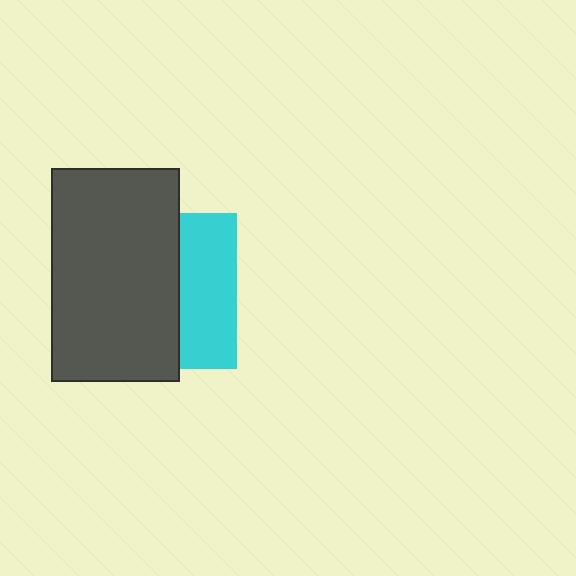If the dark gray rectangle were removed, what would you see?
You would see the complete cyan square.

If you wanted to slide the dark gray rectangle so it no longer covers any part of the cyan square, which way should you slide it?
Slide it left — that is the most direct way to separate the two shapes.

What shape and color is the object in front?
The object in front is a dark gray rectangle.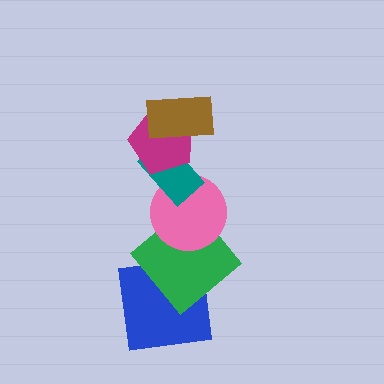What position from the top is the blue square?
The blue square is 6th from the top.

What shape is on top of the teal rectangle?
The magenta pentagon is on top of the teal rectangle.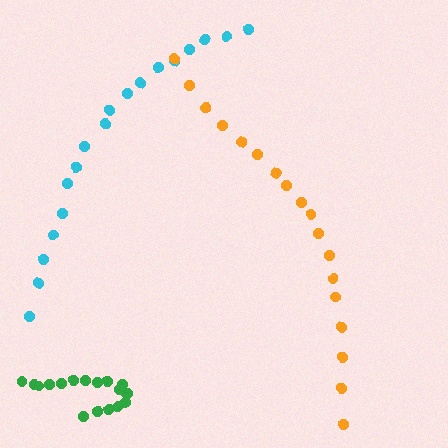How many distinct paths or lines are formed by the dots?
There are 3 distinct paths.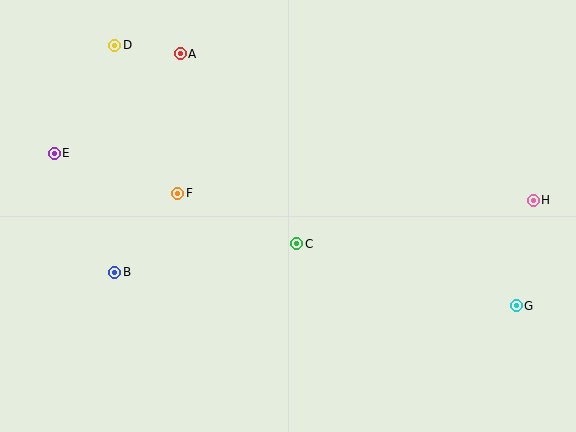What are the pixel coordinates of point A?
Point A is at (180, 54).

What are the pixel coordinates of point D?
Point D is at (115, 45).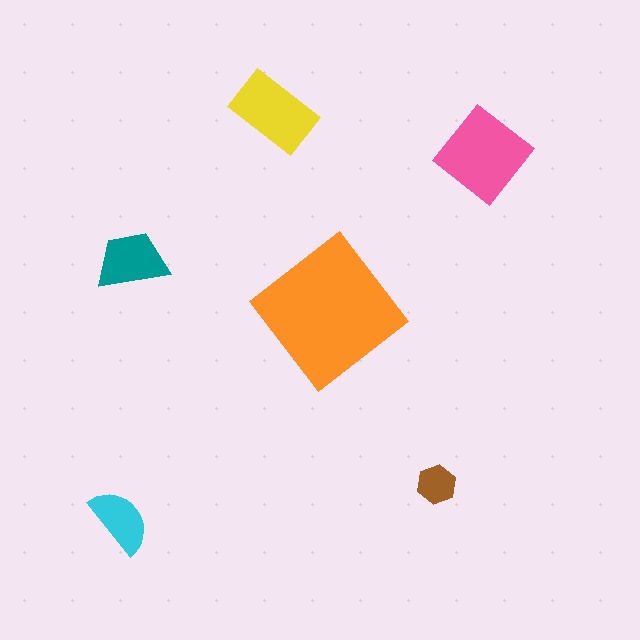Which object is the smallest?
The brown hexagon.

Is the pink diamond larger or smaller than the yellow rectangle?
Larger.